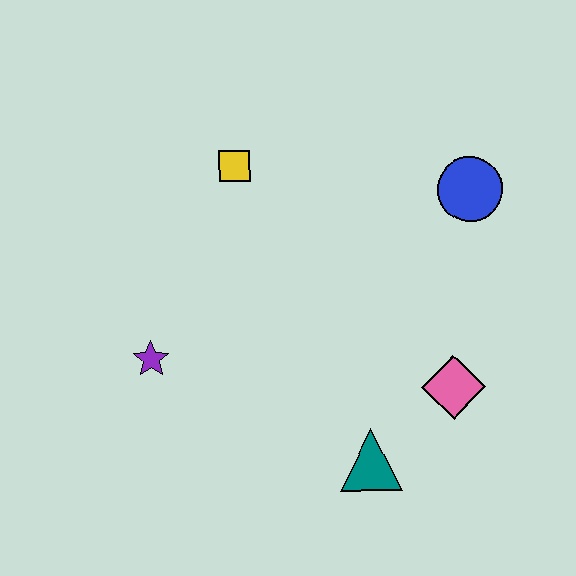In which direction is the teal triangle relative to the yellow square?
The teal triangle is below the yellow square.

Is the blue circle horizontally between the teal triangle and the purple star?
No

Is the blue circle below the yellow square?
Yes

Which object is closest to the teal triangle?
The pink diamond is closest to the teal triangle.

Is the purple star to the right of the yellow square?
No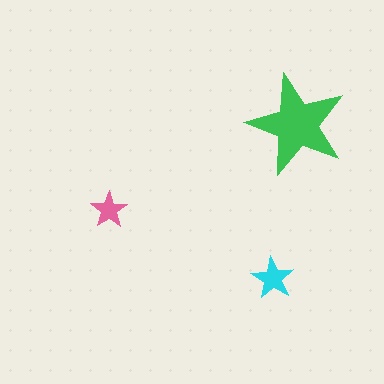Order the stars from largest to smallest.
the green one, the cyan one, the pink one.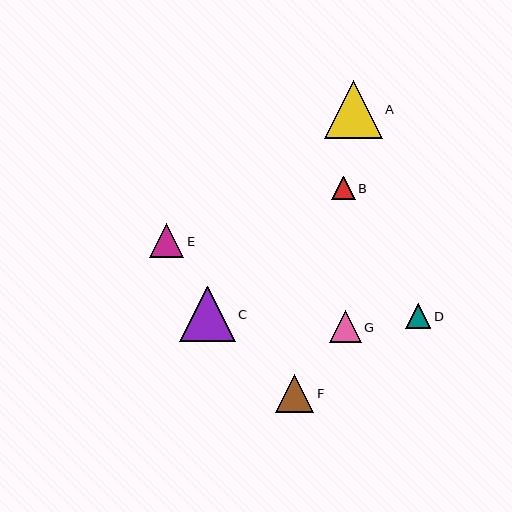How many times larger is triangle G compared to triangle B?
Triangle G is approximately 1.4 times the size of triangle B.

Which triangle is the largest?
Triangle A is the largest with a size of approximately 58 pixels.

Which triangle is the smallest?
Triangle B is the smallest with a size of approximately 23 pixels.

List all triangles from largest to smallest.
From largest to smallest: A, C, F, E, G, D, B.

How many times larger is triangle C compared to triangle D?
Triangle C is approximately 2.2 times the size of triangle D.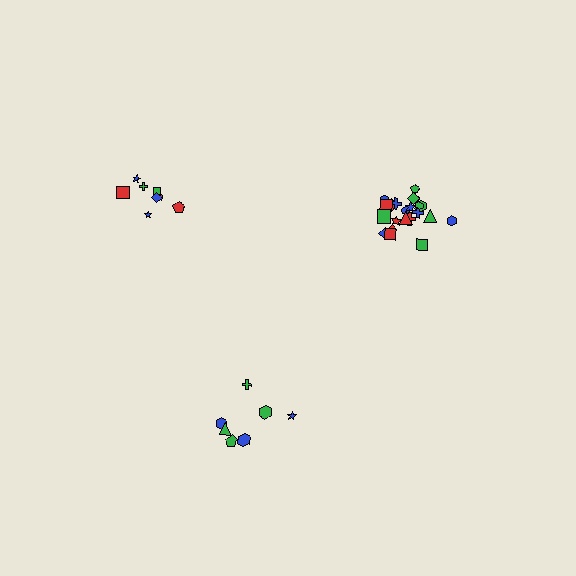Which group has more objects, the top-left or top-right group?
The top-right group.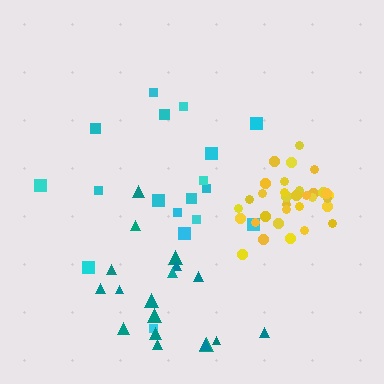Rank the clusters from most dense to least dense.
yellow, teal, cyan.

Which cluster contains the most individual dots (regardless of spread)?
Yellow (33).